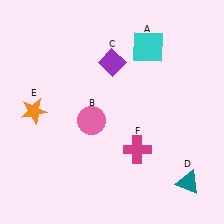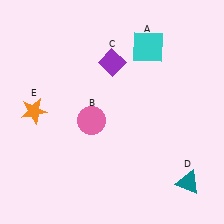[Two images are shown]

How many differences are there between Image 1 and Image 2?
There is 1 difference between the two images.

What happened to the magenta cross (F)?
The magenta cross (F) was removed in Image 2. It was in the bottom-right area of Image 1.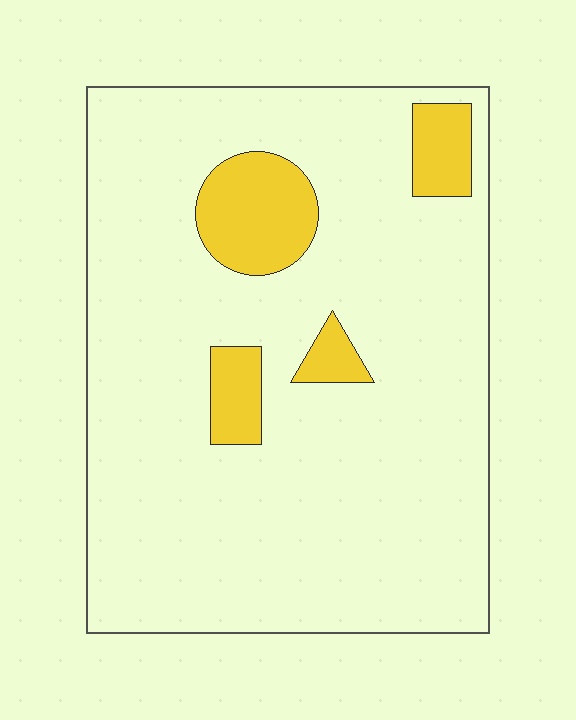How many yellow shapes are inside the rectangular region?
4.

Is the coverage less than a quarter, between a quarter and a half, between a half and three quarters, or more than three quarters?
Less than a quarter.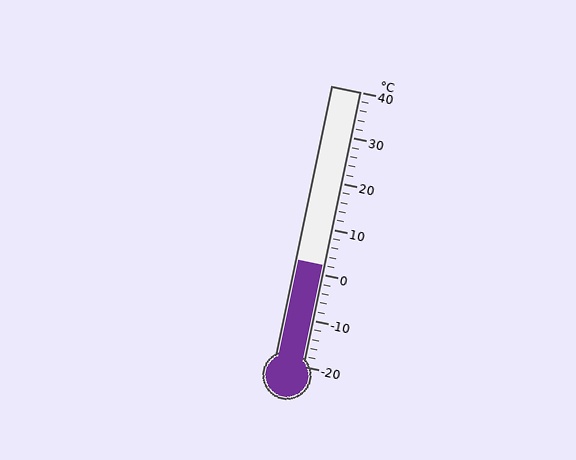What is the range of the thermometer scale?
The thermometer scale ranges from -20°C to 40°C.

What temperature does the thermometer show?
The thermometer shows approximately 2°C.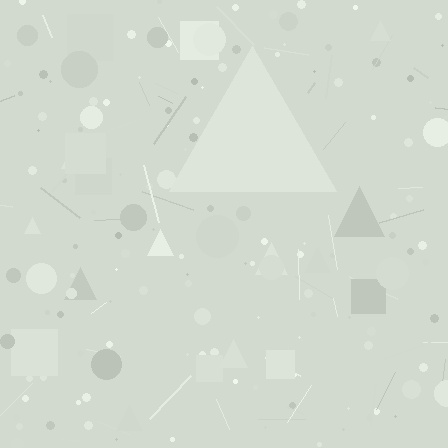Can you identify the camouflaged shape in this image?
The camouflaged shape is a triangle.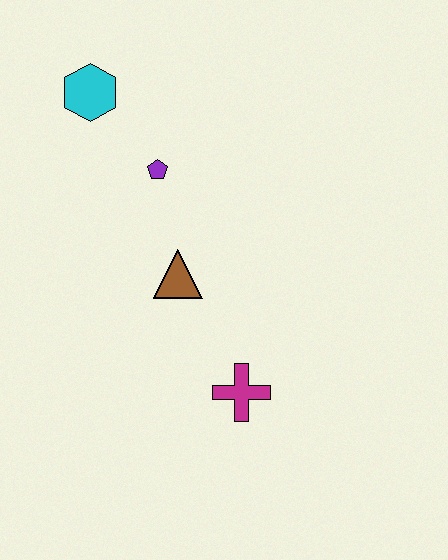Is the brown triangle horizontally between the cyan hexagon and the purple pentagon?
No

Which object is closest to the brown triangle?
The purple pentagon is closest to the brown triangle.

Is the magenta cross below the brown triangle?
Yes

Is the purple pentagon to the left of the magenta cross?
Yes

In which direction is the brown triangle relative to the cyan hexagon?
The brown triangle is below the cyan hexagon.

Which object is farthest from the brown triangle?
The cyan hexagon is farthest from the brown triangle.